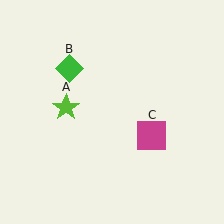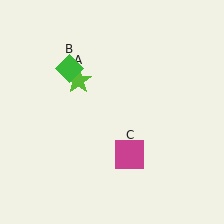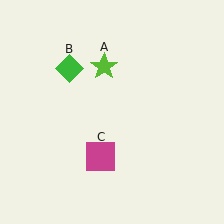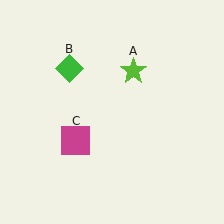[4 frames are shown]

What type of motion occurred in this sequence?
The lime star (object A), magenta square (object C) rotated clockwise around the center of the scene.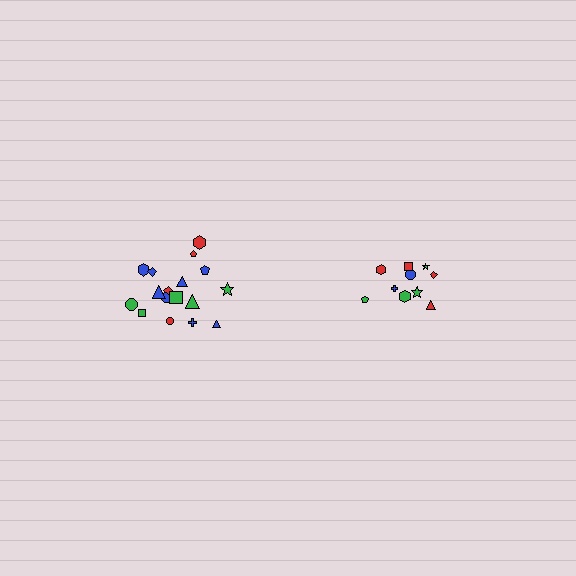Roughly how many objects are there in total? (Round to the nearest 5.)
Roughly 30 objects in total.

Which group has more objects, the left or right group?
The left group.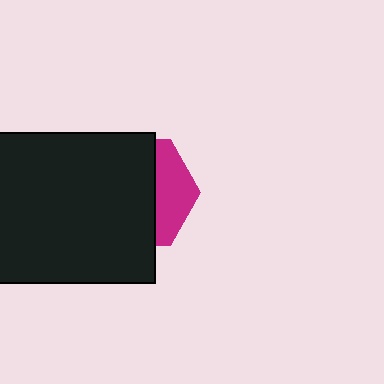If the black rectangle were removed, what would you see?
You would see the complete magenta hexagon.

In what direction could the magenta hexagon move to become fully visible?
The magenta hexagon could move right. That would shift it out from behind the black rectangle entirely.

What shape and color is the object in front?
The object in front is a black rectangle.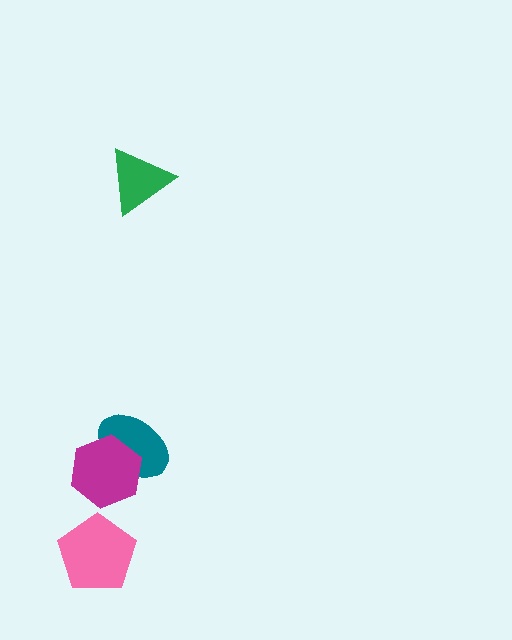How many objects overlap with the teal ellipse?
1 object overlaps with the teal ellipse.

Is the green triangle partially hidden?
No, no other shape covers it.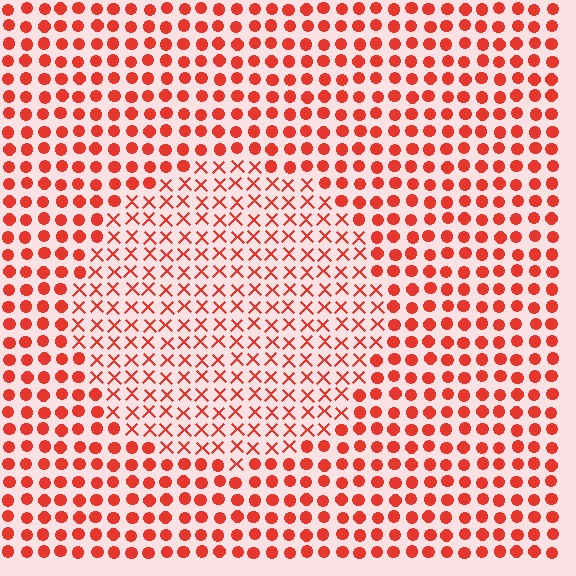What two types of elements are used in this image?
The image uses X marks inside the circle region and circles outside it.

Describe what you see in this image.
The image is filled with small red elements arranged in a uniform grid. A circle-shaped region contains X marks, while the surrounding area contains circles. The boundary is defined purely by the change in element shape.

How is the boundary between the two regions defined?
The boundary is defined by a change in element shape: X marks inside vs. circles outside. All elements share the same color and spacing.